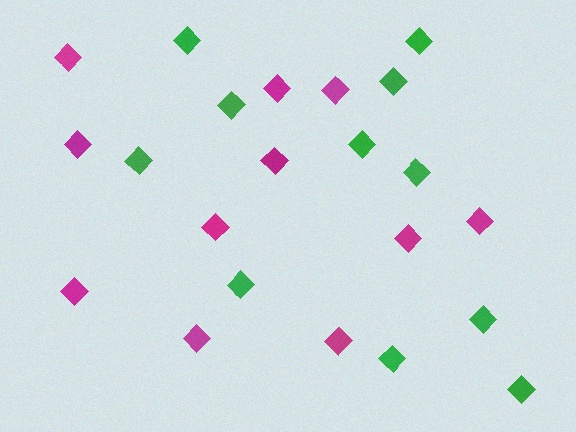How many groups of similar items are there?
There are 2 groups: one group of green diamonds (11) and one group of magenta diamonds (11).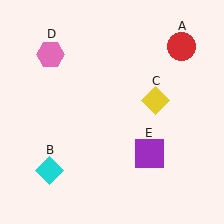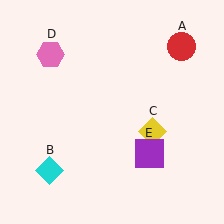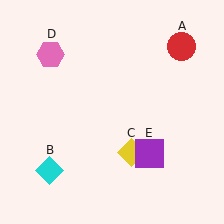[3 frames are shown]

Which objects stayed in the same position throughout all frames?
Red circle (object A) and cyan diamond (object B) and pink hexagon (object D) and purple square (object E) remained stationary.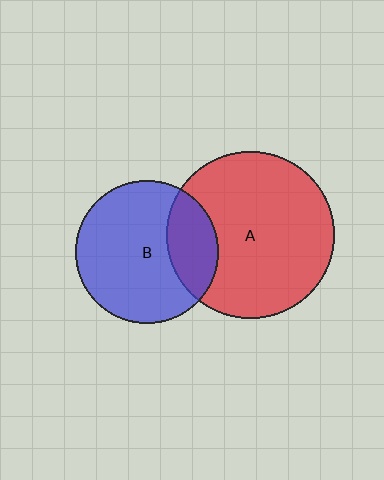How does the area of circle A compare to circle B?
Approximately 1.4 times.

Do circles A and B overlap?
Yes.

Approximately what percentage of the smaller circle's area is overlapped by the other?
Approximately 25%.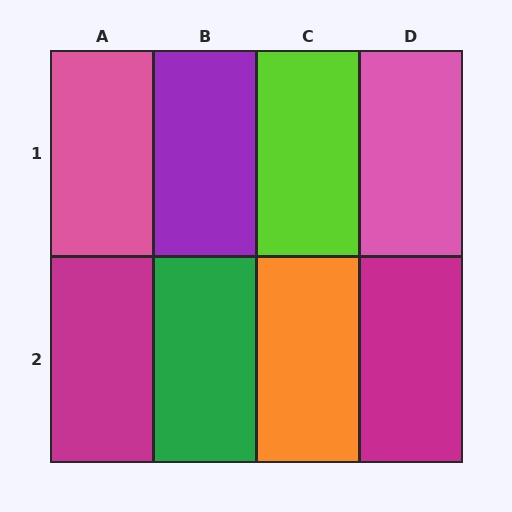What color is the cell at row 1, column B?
Purple.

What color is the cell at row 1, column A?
Pink.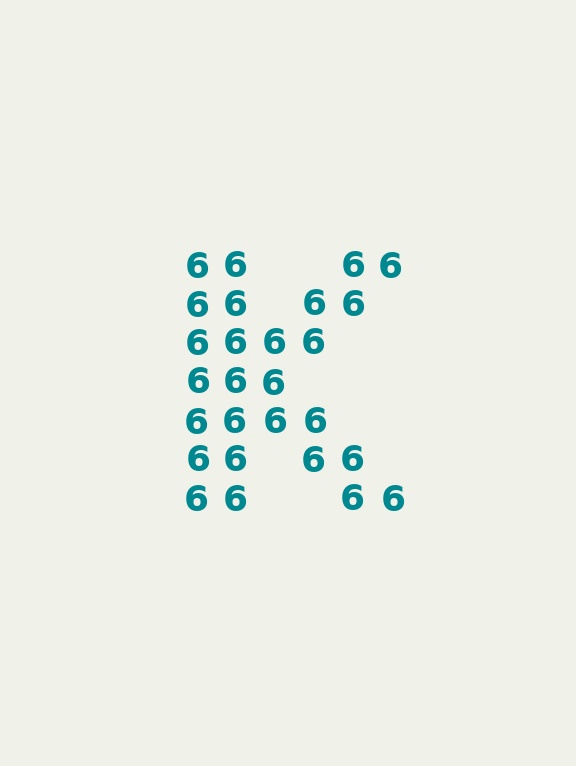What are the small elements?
The small elements are digit 6's.